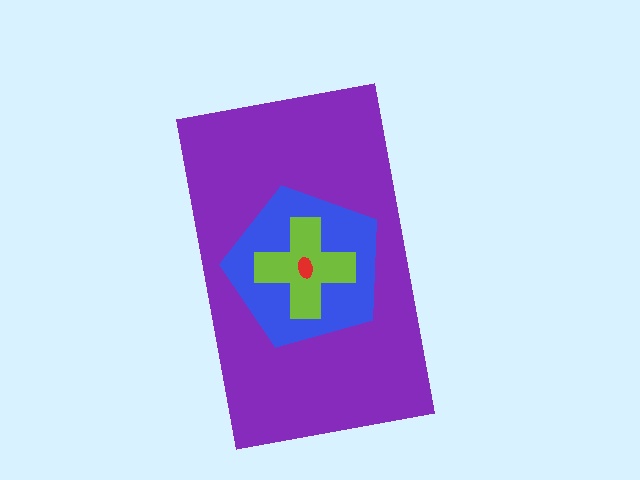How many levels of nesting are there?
4.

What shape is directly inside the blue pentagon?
The lime cross.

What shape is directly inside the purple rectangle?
The blue pentagon.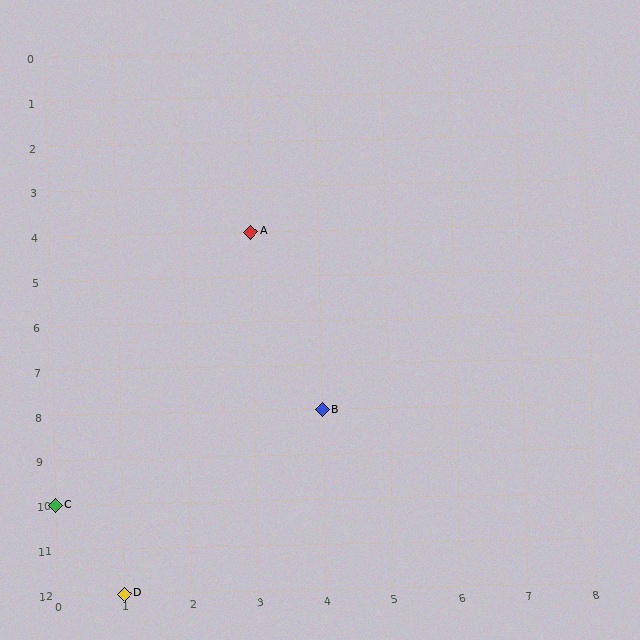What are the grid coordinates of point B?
Point B is at grid coordinates (4, 8).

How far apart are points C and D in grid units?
Points C and D are 1 column and 2 rows apart (about 2.2 grid units diagonally).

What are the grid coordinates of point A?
Point A is at grid coordinates (3, 4).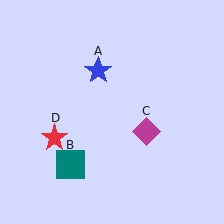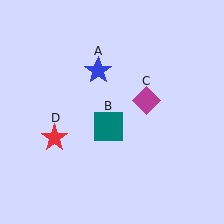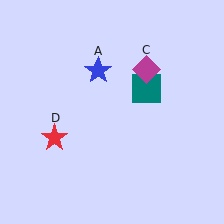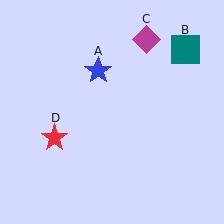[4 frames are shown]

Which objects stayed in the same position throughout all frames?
Blue star (object A) and red star (object D) remained stationary.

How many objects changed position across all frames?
2 objects changed position: teal square (object B), magenta diamond (object C).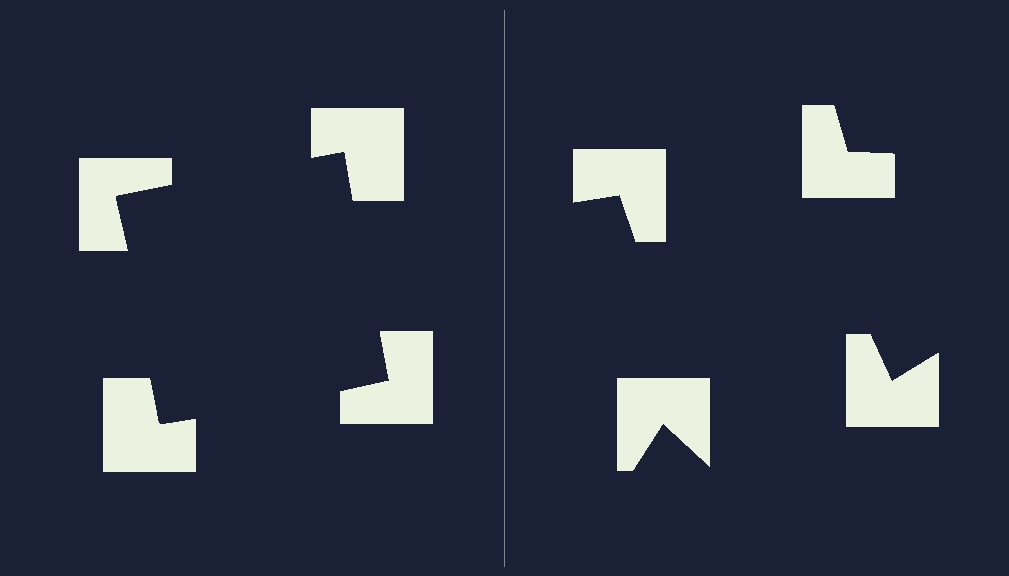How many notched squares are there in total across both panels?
8 — 4 on each side.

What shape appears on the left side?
An illusory square.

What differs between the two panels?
The notched squares are positioned identically on both sides; only the wedge orientations differ. On the left they align to a square; on the right they are misaligned.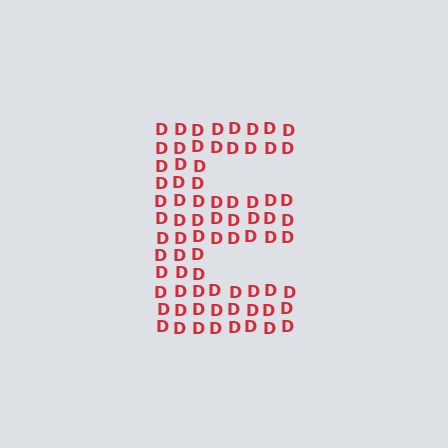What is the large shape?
The large shape is the letter E.